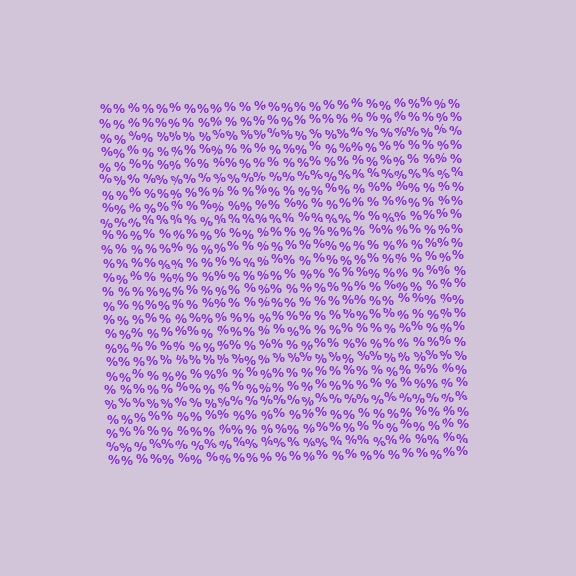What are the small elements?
The small elements are percent signs.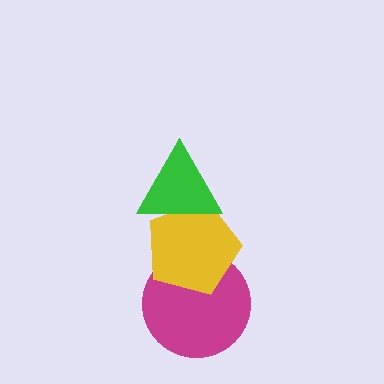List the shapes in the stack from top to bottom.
From top to bottom: the green triangle, the yellow pentagon, the magenta circle.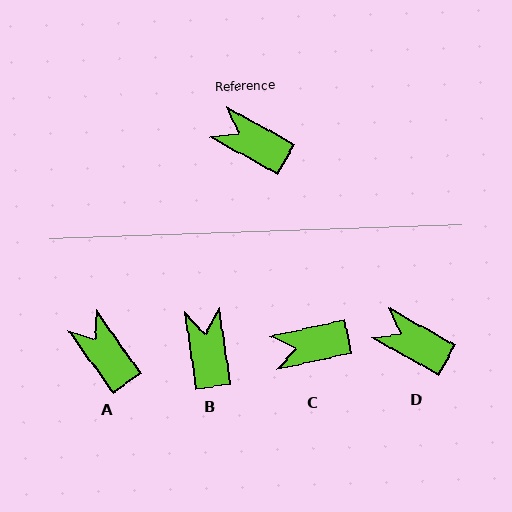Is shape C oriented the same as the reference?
No, it is off by about 42 degrees.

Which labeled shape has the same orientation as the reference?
D.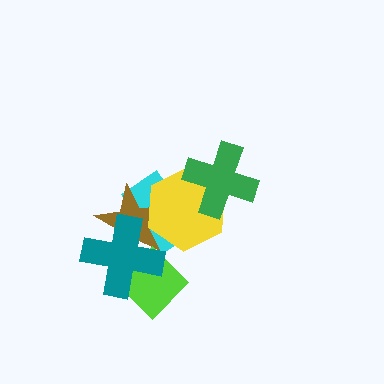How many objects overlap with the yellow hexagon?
3 objects overlap with the yellow hexagon.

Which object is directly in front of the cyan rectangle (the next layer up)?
The brown star is directly in front of the cyan rectangle.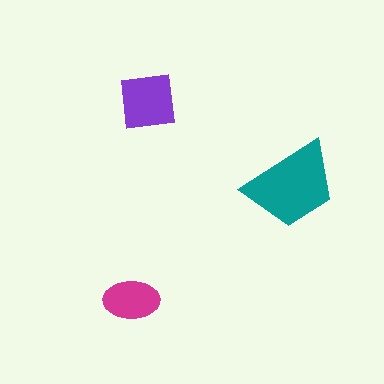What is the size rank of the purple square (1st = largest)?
2nd.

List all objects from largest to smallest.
The teal trapezoid, the purple square, the magenta ellipse.